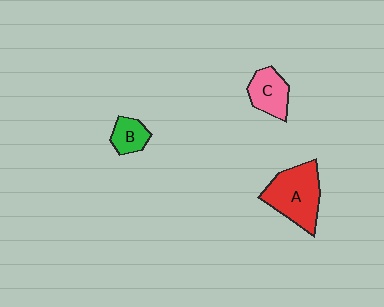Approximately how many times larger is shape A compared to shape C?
Approximately 1.7 times.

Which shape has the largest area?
Shape A (red).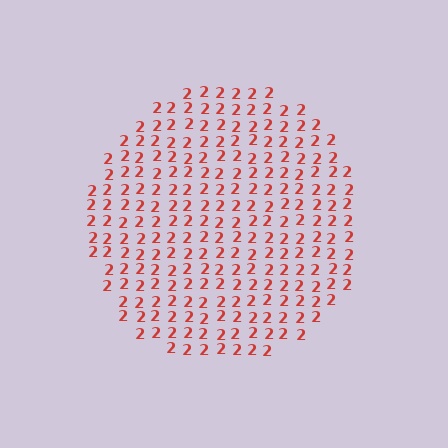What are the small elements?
The small elements are digit 2's.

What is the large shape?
The large shape is a circle.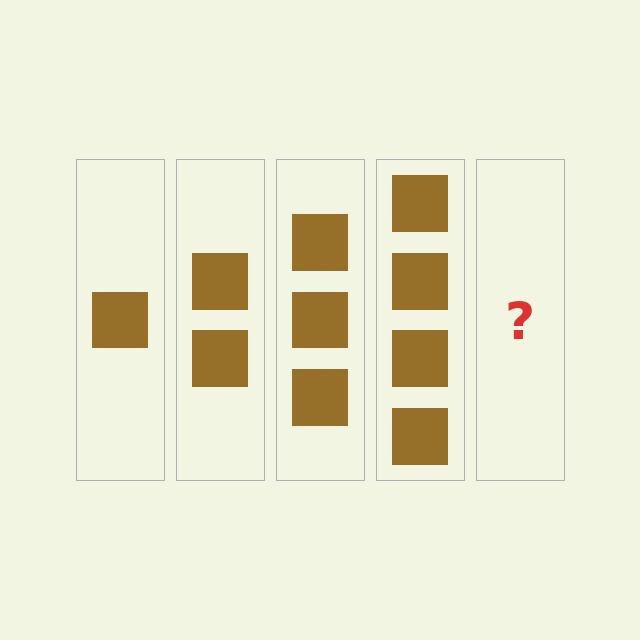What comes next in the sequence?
The next element should be 5 squares.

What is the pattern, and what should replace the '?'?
The pattern is that each step adds one more square. The '?' should be 5 squares.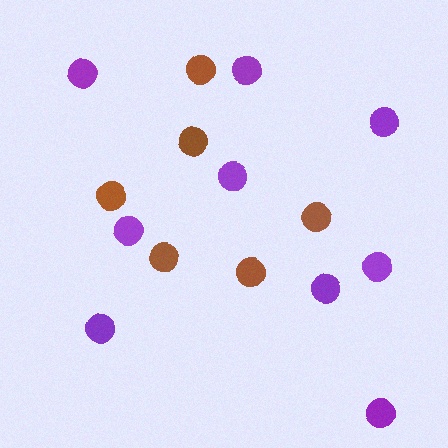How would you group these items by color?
There are 2 groups: one group of purple circles (9) and one group of brown circles (6).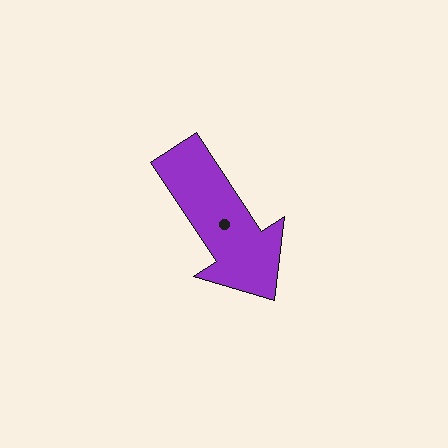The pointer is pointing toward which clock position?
Roughly 5 o'clock.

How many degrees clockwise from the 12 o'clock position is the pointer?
Approximately 147 degrees.